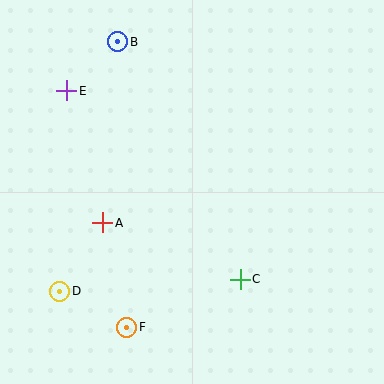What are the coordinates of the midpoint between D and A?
The midpoint between D and A is at (81, 257).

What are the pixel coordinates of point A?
Point A is at (103, 223).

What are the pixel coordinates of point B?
Point B is at (118, 42).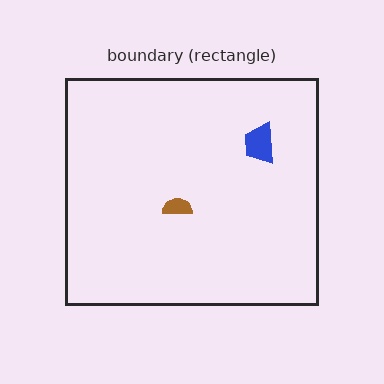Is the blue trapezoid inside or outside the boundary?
Inside.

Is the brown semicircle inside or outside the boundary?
Inside.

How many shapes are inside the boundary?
2 inside, 0 outside.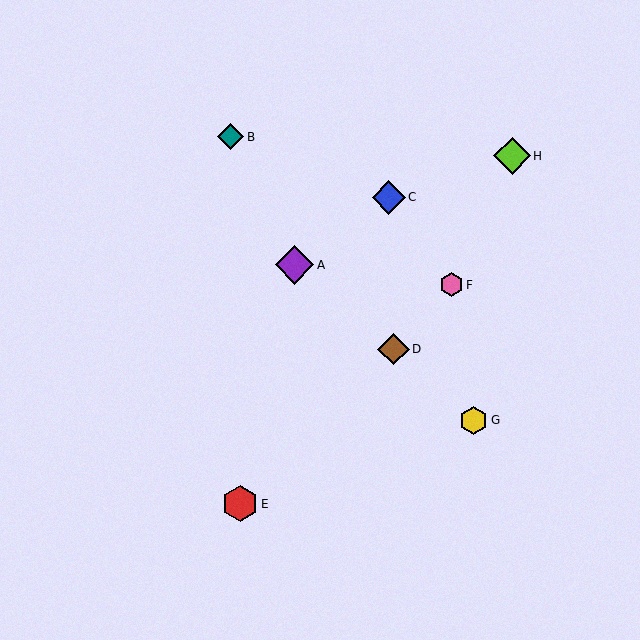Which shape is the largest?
The purple diamond (labeled A) is the largest.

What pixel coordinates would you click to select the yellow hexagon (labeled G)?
Click at (474, 420) to select the yellow hexagon G.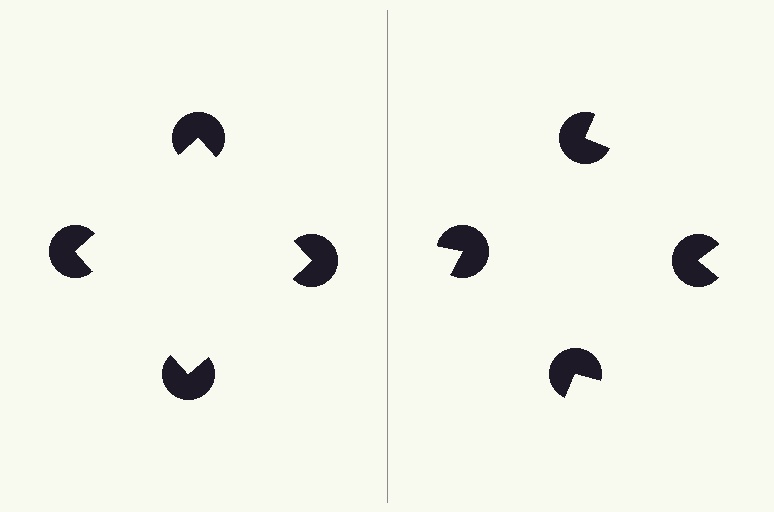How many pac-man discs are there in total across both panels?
8 — 4 on each side.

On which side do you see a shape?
An illusory square appears on the left side. On the right side the wedge cuts are rotated, so no coherent shape forms.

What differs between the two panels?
The pac-man discs are positioned identically on both sides; only the wedge orientations differ. On the left they align to a square; on the right they are misaligned.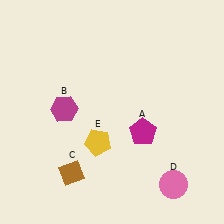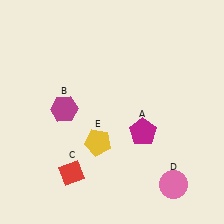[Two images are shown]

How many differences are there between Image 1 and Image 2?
There is 1 difference between the two images.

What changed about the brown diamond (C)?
In Image 1, C is brown. In Image 2, it changed to red.